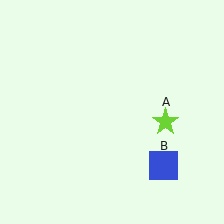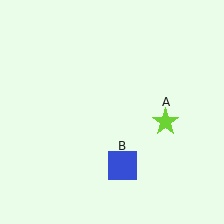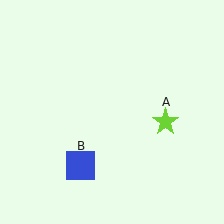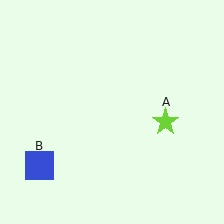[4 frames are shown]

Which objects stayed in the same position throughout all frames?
Lime star (object A) remained stationary.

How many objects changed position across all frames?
1 object changed position: blue square (object B).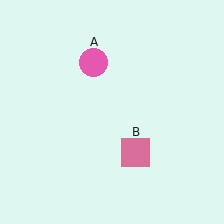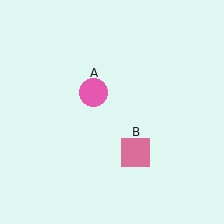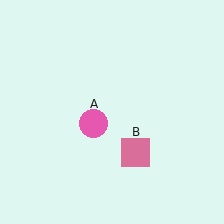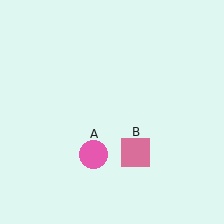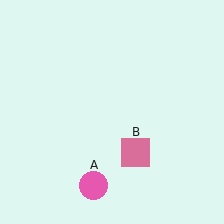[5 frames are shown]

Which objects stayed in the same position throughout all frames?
Pink square (object B) remained stationary.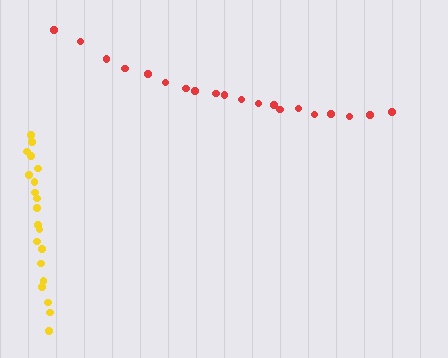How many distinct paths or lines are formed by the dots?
There are 2 distinct paths.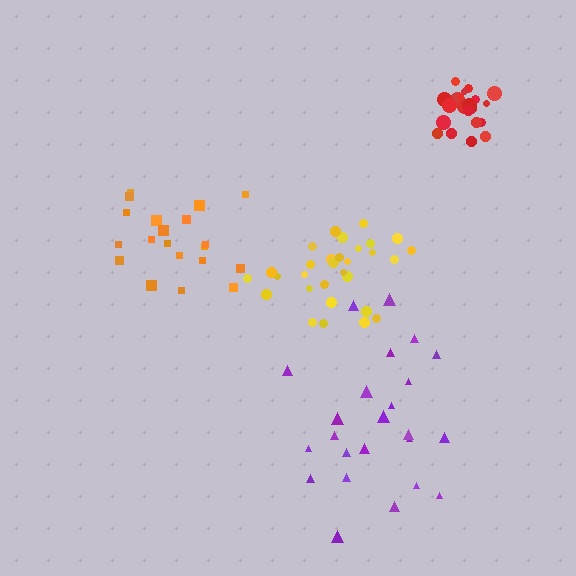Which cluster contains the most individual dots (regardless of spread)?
Yellow (30).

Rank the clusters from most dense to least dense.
red, yellow, orange, purple.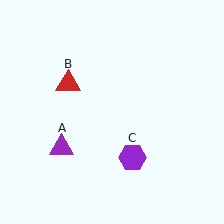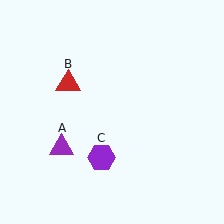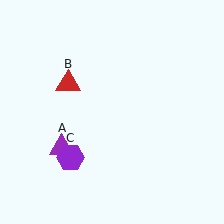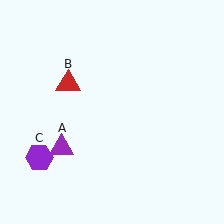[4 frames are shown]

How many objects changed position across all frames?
1 object changed position: purple hexagon (object C).